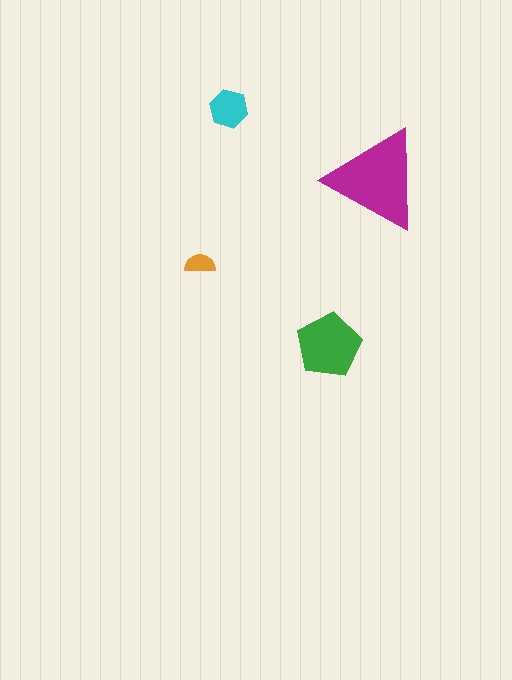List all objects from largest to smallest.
The magenta triangle, the green pentagon, the cyan hexagon, the orange semicircle.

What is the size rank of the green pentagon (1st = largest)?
2nd.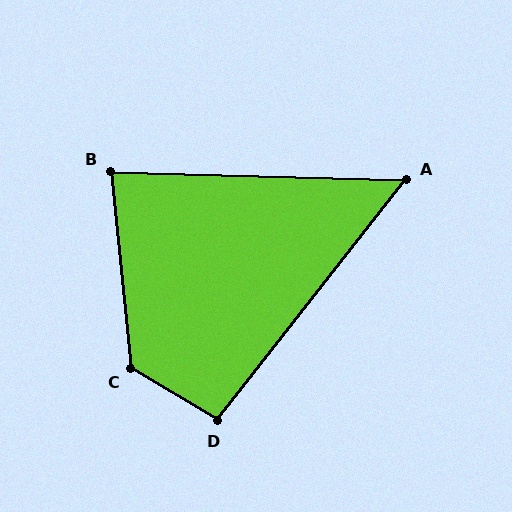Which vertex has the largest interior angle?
C, at approximately 126 degrees.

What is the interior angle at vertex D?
Approximately 97 degrees (obtuse).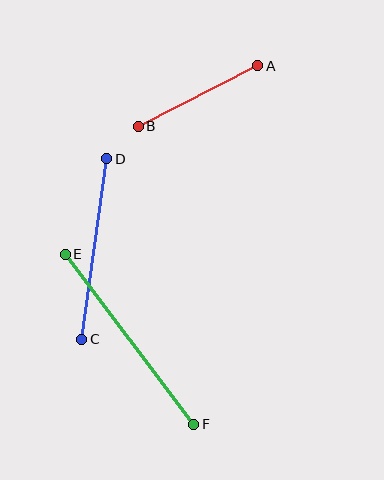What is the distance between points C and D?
The distance is approximately 182 pixels.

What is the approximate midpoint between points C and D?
The midpoint is at approximately (94, 249) pixels.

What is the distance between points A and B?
The distance is approximately 134 pixels.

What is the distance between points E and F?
The distance is approximately 213 pixels.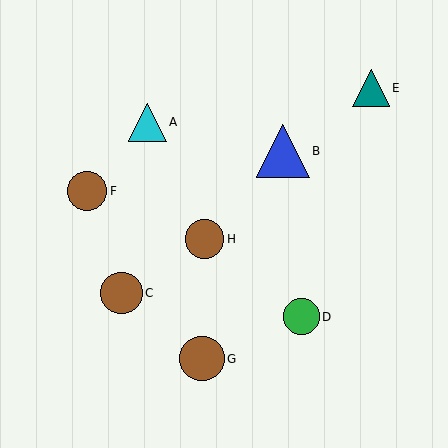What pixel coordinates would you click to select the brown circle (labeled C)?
Click at (122, 293) to select the brown circle C.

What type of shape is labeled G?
Shape G is a brown circle.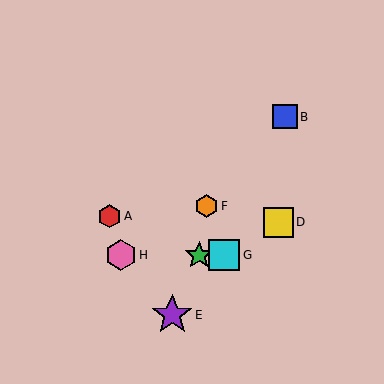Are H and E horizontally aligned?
No, H is at y≈255 and E is at y≈315.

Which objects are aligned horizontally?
Objects C, G, H are aligned horizontally.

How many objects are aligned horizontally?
3 objects (C, G, H) are aligned horizontally.